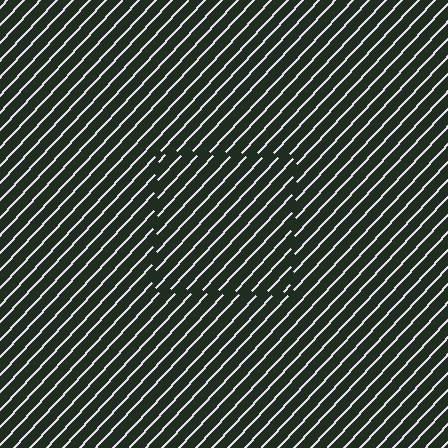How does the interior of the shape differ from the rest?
The interior of the shape contains the same grating, shifted by half a period — the contour is defined by the phase discontinuity where line-ends from the inner and outer gratings abut.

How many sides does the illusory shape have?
4 sides — the line-ends trace a square.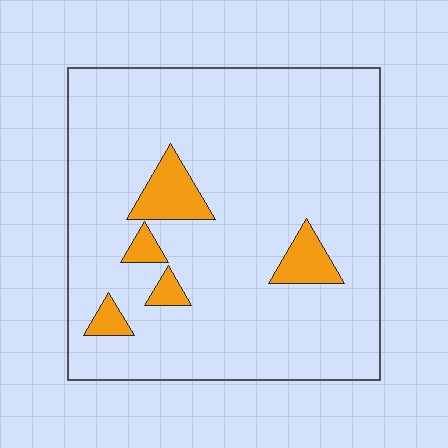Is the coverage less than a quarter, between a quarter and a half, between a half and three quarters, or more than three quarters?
Less than a quarter.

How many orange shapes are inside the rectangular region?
5.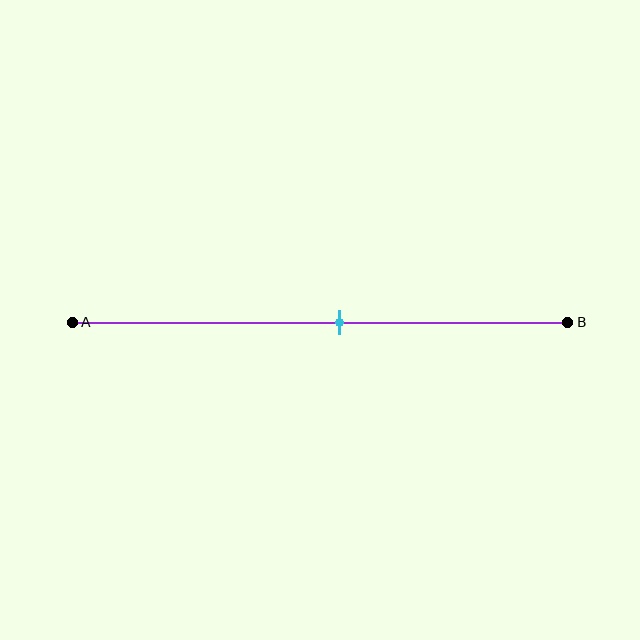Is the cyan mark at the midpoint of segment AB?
No, the mark is at about 55% from A, not at the 50% midpoint.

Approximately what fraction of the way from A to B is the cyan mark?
The cyan mark is approximately 55% of the way from A to B.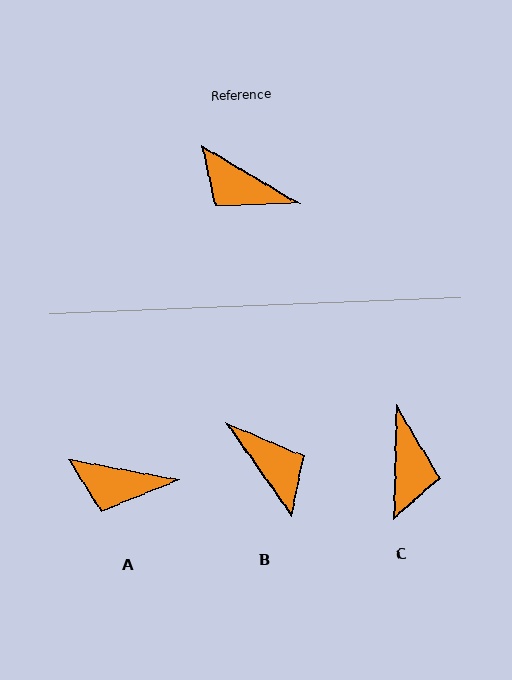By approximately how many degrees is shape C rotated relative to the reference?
Approximately 120 degrees counter-clockwise.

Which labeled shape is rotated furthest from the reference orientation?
B, about 156 degrees away.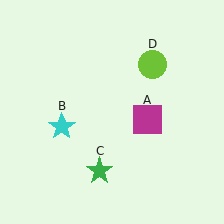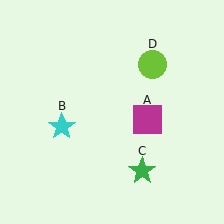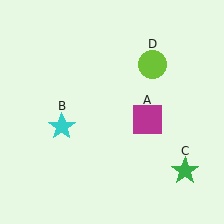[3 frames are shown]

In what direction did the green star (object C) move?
The green star (object C) moved right.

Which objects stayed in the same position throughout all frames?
Magenta square (object A) and cyan star (object B) and lime circle (object D) remained stationary.